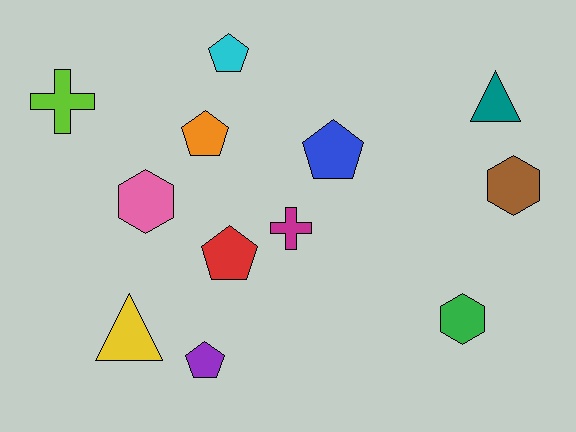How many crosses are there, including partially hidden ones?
There are 2 crosses.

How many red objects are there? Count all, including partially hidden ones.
There is 1 red object.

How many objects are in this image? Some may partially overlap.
There are 12 objects.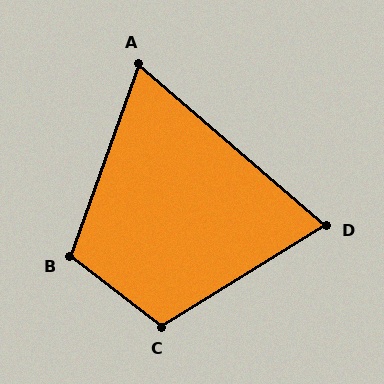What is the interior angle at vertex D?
Approximately 73 degrees (acute).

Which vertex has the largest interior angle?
C, at approximately 111 degrees.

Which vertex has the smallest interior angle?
A, at approximately 69 degrees.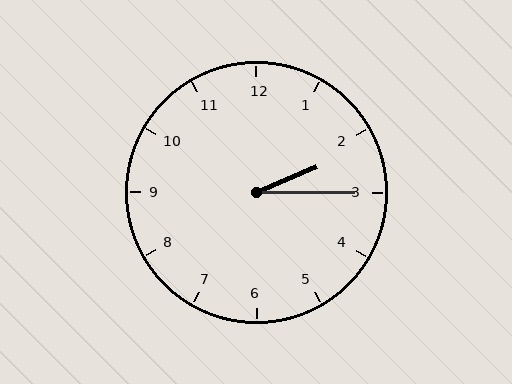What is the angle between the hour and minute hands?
Approximately 22 degrees.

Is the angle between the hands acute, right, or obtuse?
It is acute.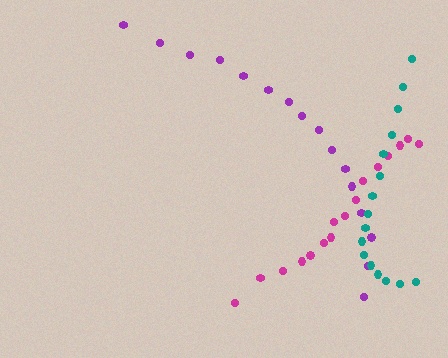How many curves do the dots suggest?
There are 3 distinct paths.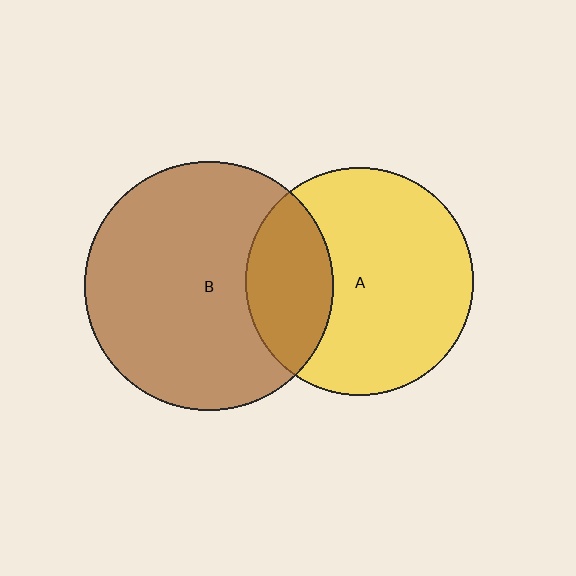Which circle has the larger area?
Circle B (brown).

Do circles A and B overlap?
Yes.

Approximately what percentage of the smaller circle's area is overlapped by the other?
Approximately 30%.